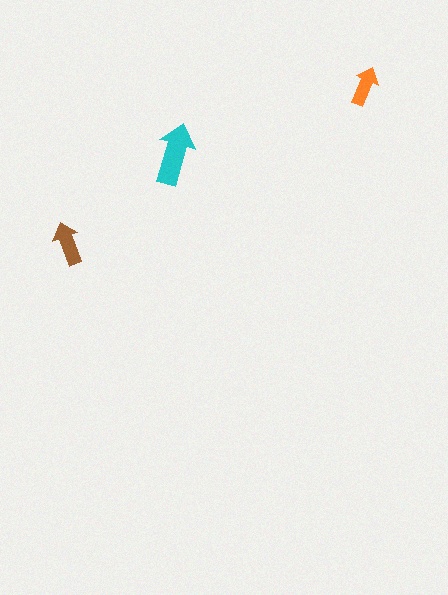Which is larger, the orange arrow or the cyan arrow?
The cyan one.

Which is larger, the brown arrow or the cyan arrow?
The cyan one.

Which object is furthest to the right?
The orange arrow is rightmost.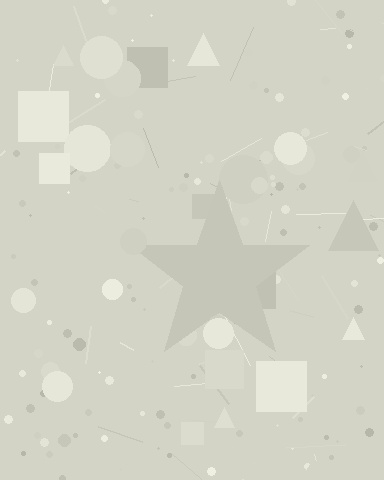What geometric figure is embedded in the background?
A star is embedded in the background.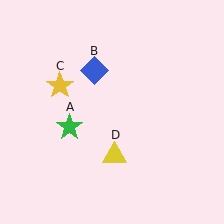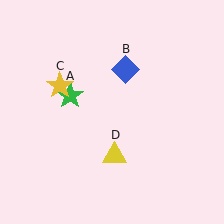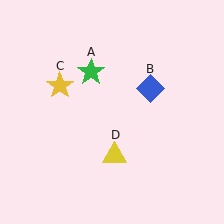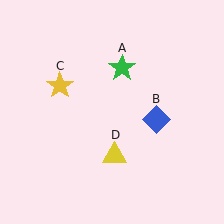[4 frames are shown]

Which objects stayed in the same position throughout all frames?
Yellow star (object C) and yellow triangle (object D) remained stationary.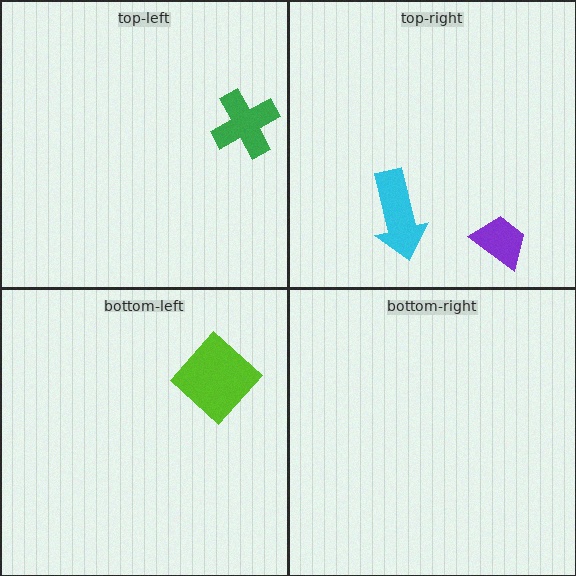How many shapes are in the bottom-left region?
1.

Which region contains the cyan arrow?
The top-right region.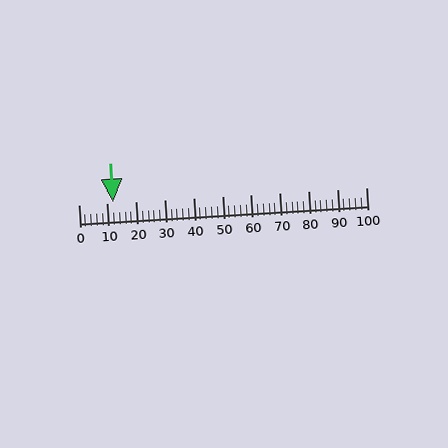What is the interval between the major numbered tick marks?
The major tick marks are spaced 10 units apart.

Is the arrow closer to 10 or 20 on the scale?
The arrow is closer to 10.